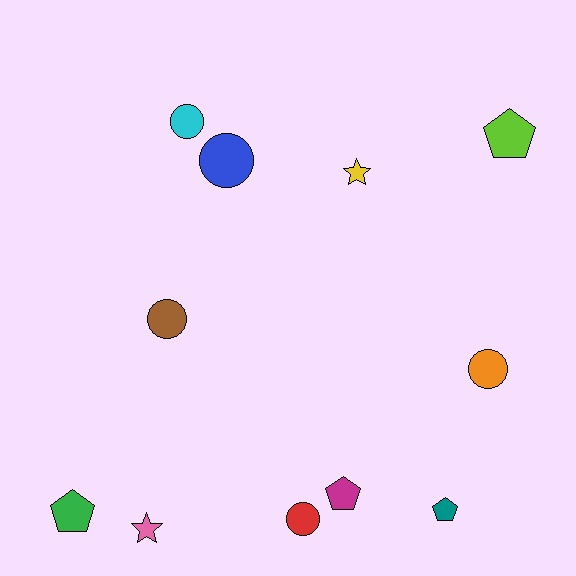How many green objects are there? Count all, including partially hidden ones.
There is 1 green object.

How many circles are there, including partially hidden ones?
There are 5 circles.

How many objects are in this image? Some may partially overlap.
There are 11 objects.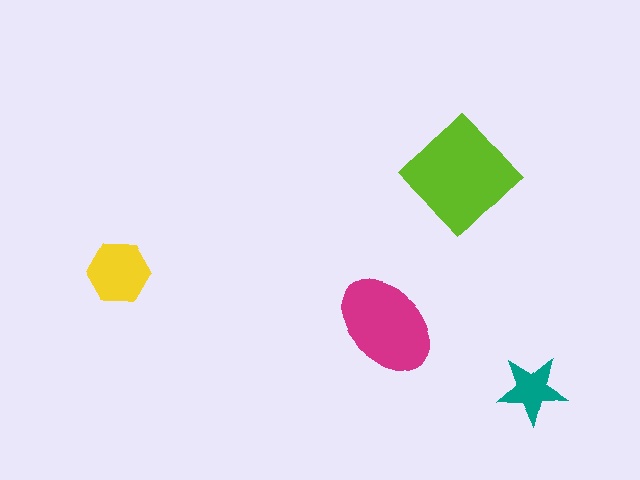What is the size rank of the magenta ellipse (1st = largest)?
2nd.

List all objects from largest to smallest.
The lime diamond, the magenta ellipse, the yellow hexagon, the teal star.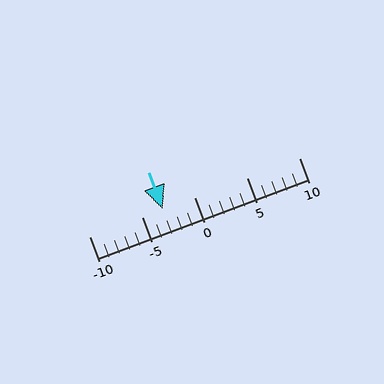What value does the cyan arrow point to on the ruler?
The cyan arrow points to approximately -3.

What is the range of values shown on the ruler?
The ruler shows values from -10 to 10.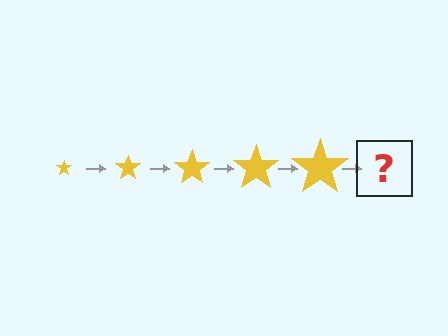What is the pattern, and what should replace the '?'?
The pattern is that the star gets progressively larger each step. The '?' should be a yellow star, larger than the previous one.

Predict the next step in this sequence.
The next step is a yellow star, larger than the previous one.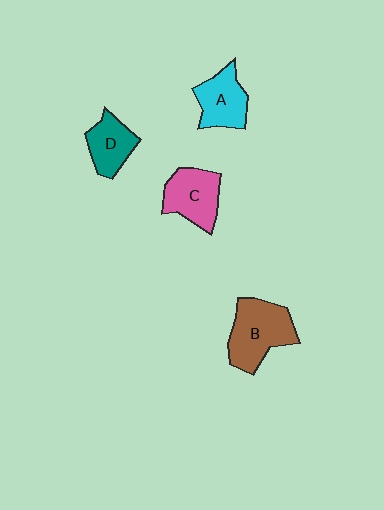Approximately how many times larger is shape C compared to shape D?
Approximately 1.3 times.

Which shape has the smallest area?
Shape D (teal).